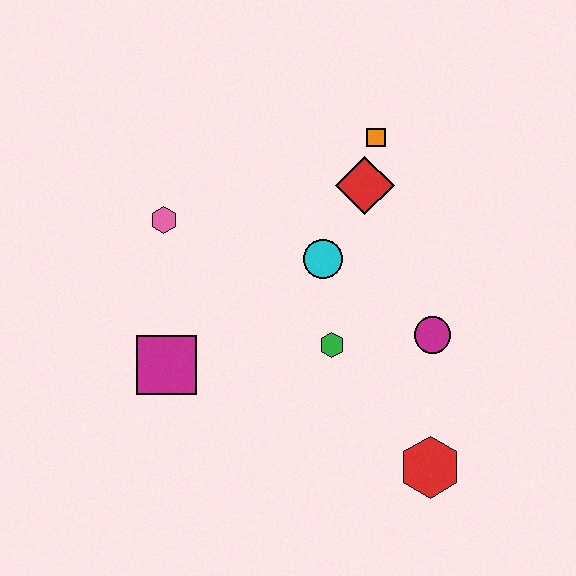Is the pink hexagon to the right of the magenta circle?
No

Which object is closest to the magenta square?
The pink hexagon is closest to the magenta square.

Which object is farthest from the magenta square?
The orange square is farthest from the magenta square.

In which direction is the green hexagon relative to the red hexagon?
The green hexagon is above the red hexagon.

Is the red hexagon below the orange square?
Yes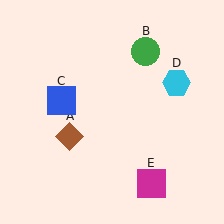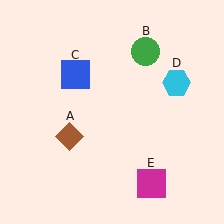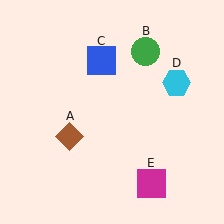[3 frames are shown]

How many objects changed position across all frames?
1 object changed position: blue square (object C).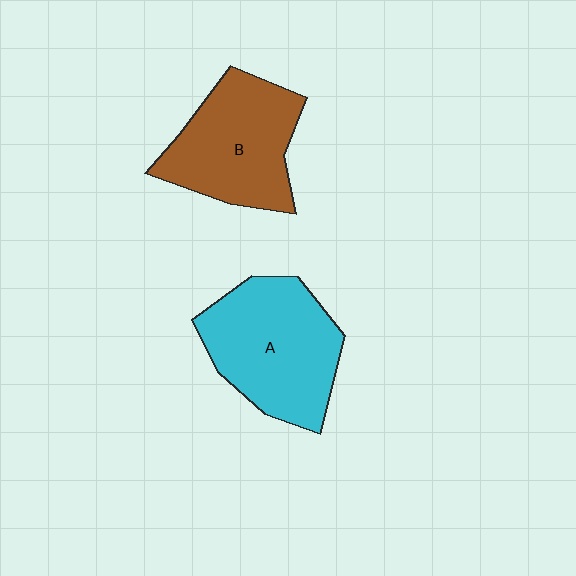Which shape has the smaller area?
Shape B (brown).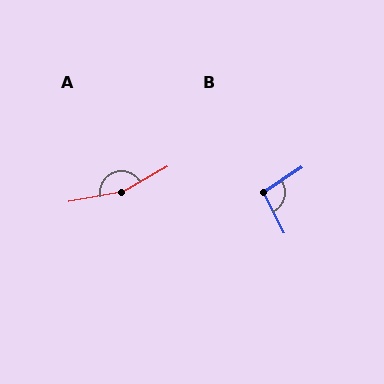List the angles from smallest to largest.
B (96°), A (161°).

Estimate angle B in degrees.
Approximately 96 degrees.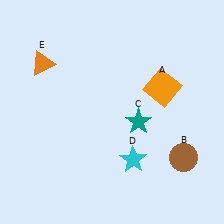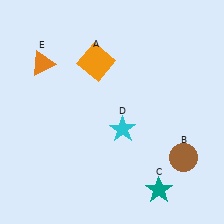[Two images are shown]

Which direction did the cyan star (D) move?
The cyan star (D) moved up.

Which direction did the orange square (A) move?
The orange square (A) moved left.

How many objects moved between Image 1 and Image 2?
3 objects moved between the two images.